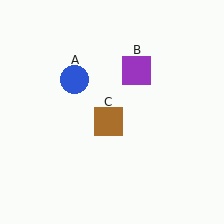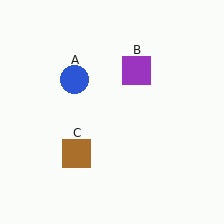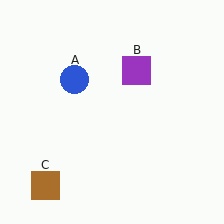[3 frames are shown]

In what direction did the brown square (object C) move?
The brown square (object C) moved down and to the left.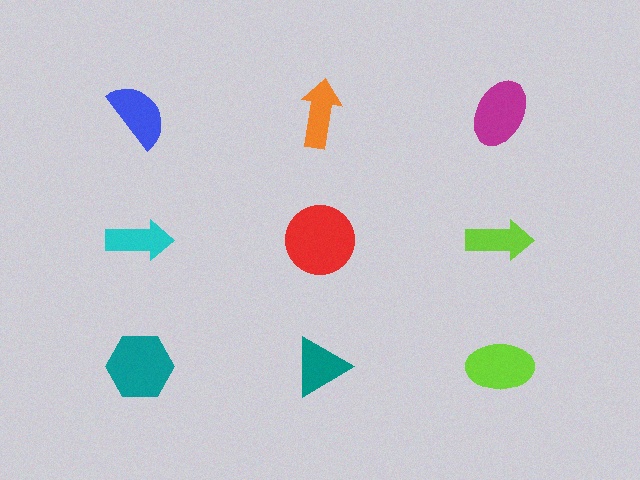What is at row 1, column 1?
A blue semicircle.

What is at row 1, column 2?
An orange arrow.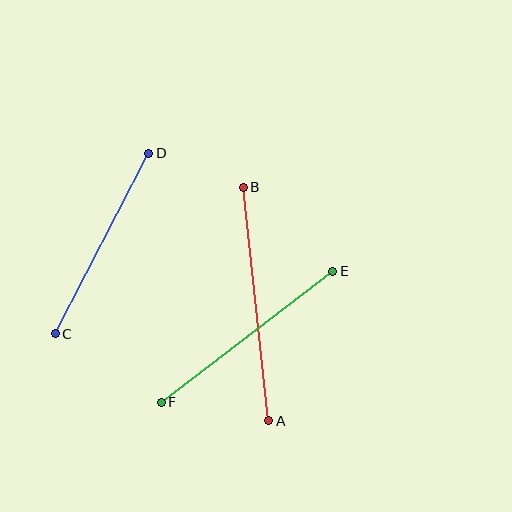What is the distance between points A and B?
The distance is approximately 235 pixels.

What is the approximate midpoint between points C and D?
The midpoint is at approximately (102, 243) pixels.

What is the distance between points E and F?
The distance is approximately 216 pixels.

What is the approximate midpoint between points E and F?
The midpoint is at approximately (247, 337) pixels.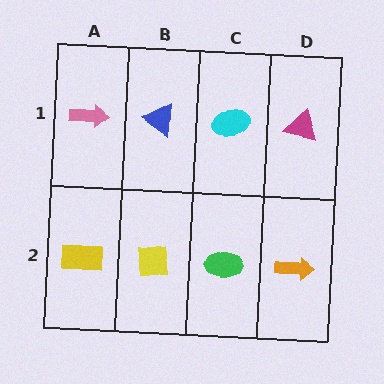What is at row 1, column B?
A blue triangle.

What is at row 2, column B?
A yellow square.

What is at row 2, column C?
A green ellipse.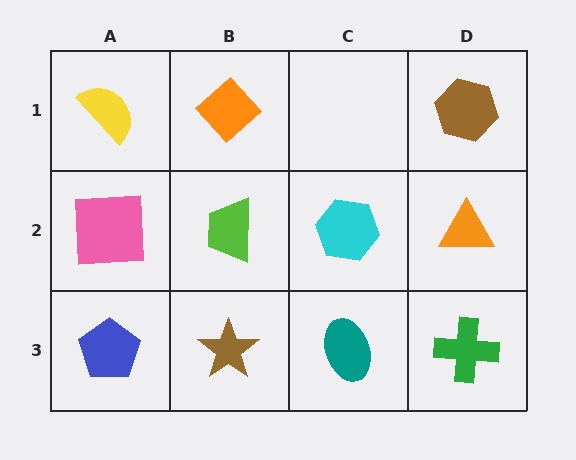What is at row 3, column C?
A teal ellipse.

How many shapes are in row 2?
4 shapes.